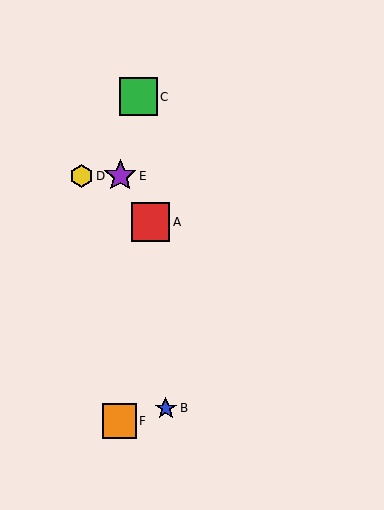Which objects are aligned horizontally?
Objects D, E are aligned horizontally.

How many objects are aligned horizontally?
2 objects (D, E) are aligned horizontally.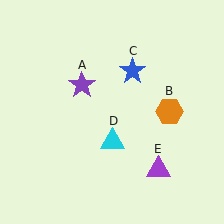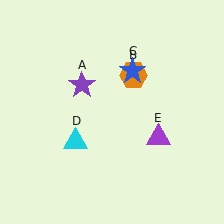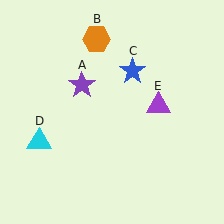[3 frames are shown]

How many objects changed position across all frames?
3 objects changed position: orange hexagon (object B), cyan triangle (object D), purple triangle (object E).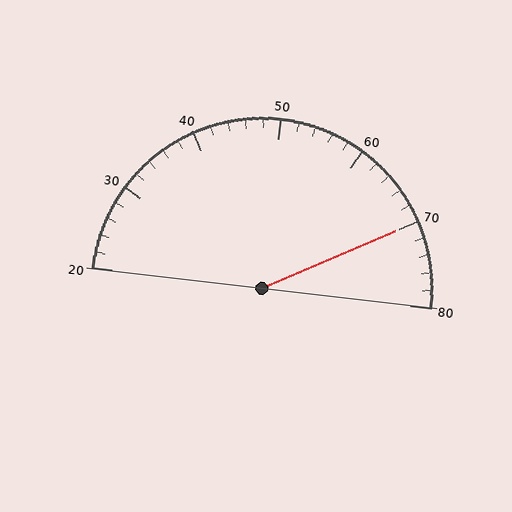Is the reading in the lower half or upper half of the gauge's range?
The reading is in the upper half of the range (20 to 80).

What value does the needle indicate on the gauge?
The needle indicates approximately 70.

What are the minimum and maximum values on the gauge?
The gauge ranges from 20 to 80.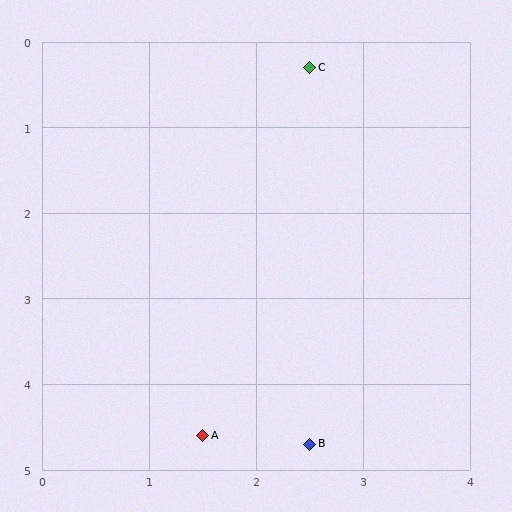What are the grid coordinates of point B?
Point B is at approximately (2.5, 4.7).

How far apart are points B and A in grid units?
Points B and A are about 1.0 grid units apart.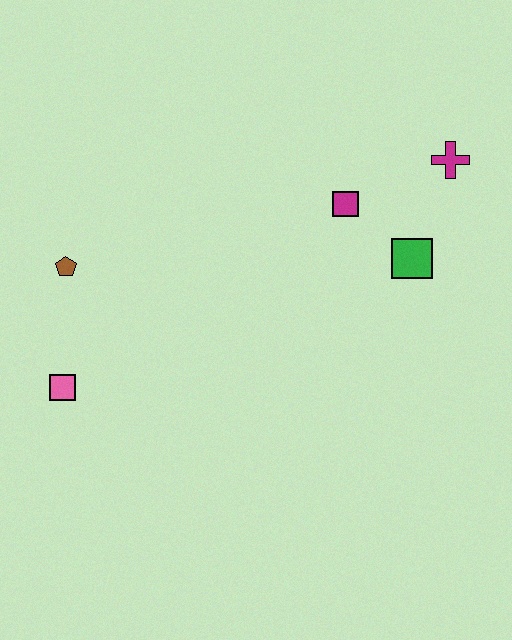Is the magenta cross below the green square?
No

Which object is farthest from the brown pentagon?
The magenta cross is farthest from the brown pentagon.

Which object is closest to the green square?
The magenta square is closest to the green square.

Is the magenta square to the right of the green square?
No